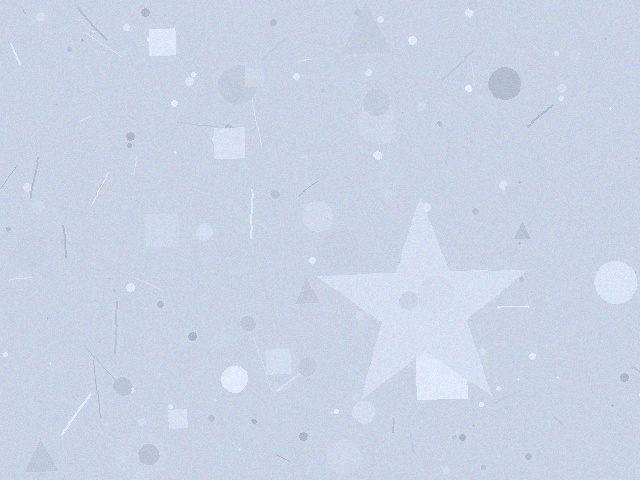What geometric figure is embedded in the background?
A star is embedded in the background.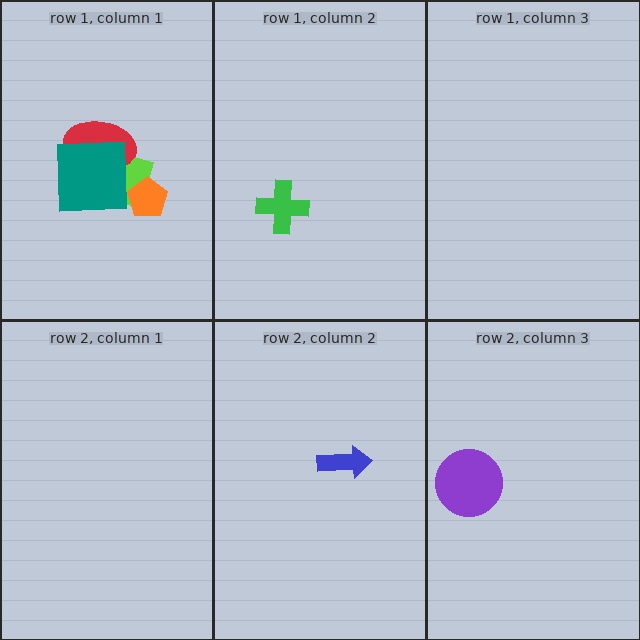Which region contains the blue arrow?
The row 2, column 2 region.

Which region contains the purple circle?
The row 2, column 3 region.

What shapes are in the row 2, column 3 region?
The purple circle.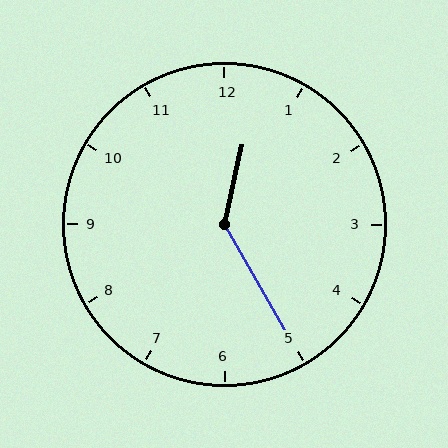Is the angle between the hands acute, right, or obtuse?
It is obtuse.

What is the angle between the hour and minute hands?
Approximately 138 degrees.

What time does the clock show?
12:25.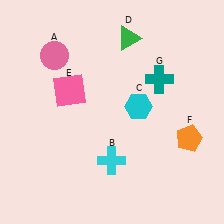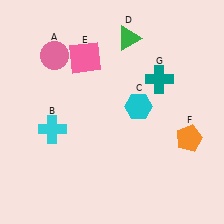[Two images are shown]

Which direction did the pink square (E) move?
The pink square (E) moved up.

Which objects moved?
The objects that moved are: the cyan cross (B), the pink square (E).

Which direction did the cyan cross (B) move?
The cyan cross (B) moved left.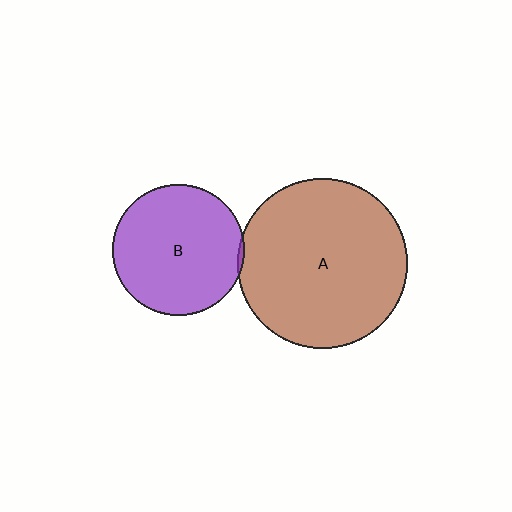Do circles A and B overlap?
Yes.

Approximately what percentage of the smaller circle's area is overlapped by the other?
Approximately 5%.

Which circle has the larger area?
Circle A (brown).